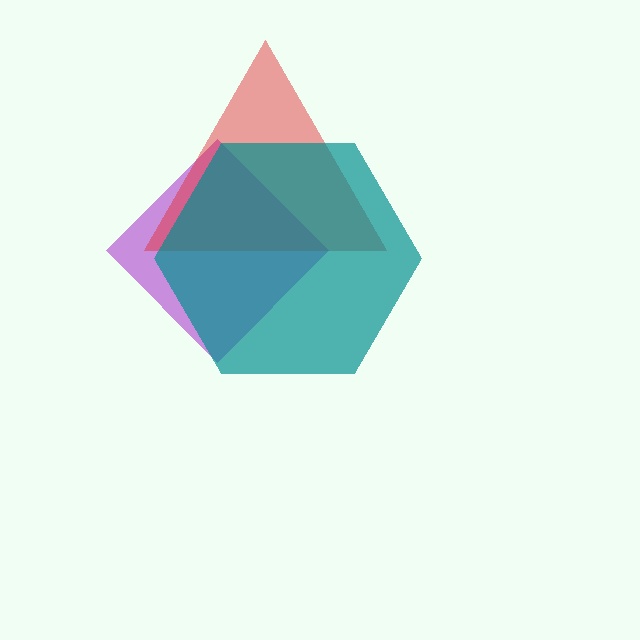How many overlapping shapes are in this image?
There are 3 overlapping shapes in the image.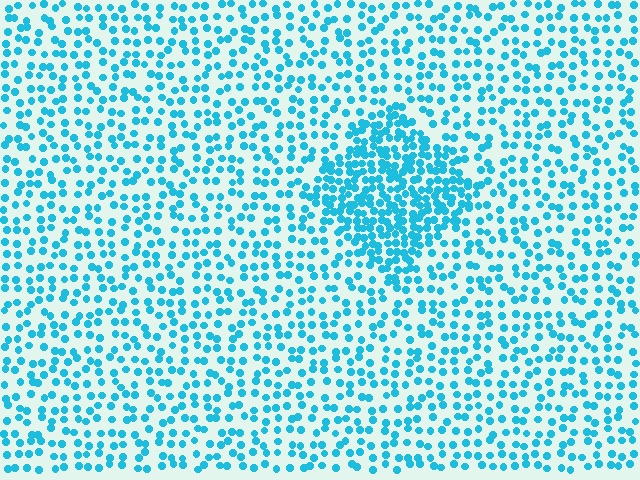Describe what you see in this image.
The image contains small cyan elements arranged at two different densities. A diamond-shaped region is visible where the elements are more densely packed than the surrounding area.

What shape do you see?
I see a diamond.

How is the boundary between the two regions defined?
The boundary is defined by a change in element density (approximately 2.2x ratio). All elements are the same color, size, and shape.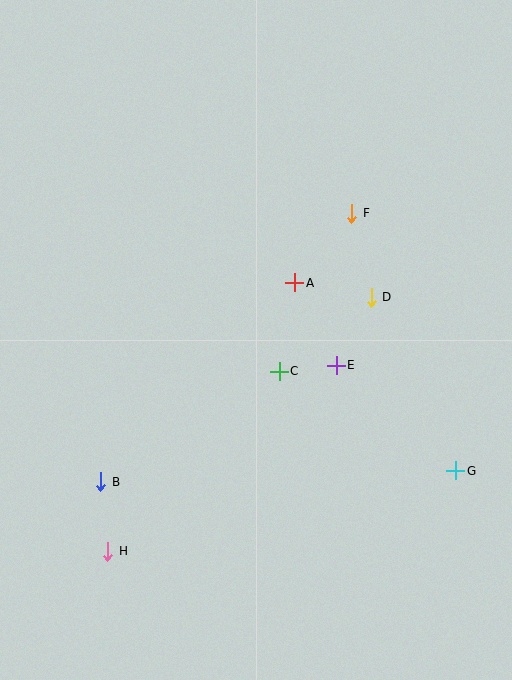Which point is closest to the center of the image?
Point C at (279, 371) is closest to the center.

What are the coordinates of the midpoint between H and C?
The midpoint between H and C is at (193, 461).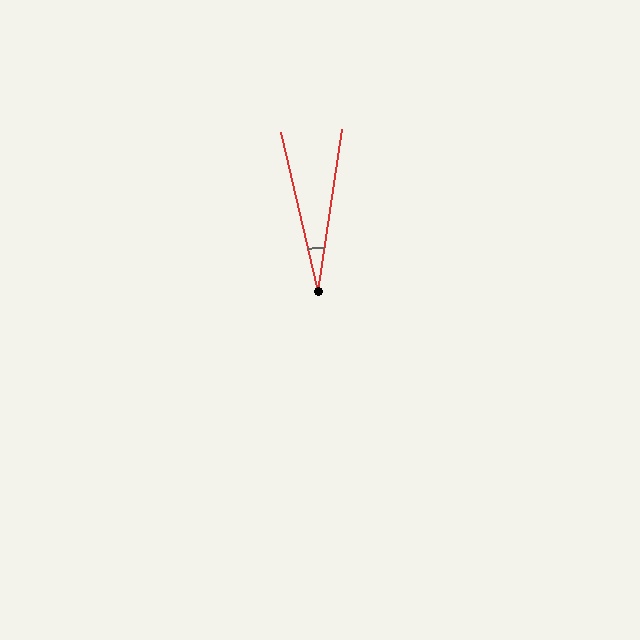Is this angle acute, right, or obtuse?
It is acute.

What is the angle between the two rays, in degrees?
Approximately 22 degrees.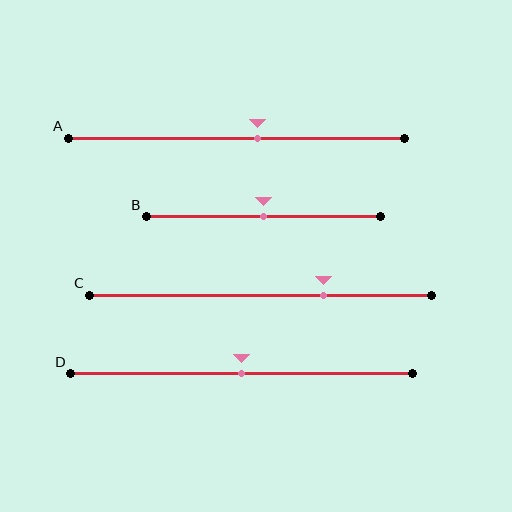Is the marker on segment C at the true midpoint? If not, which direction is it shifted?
No, the marker on segment C is shifted to the right by about 19% of the segment length.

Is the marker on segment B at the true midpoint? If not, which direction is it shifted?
Yes, the marker on segment B is at the true midpoint.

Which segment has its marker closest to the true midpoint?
Segment B has its marker closest to the true midpoint.